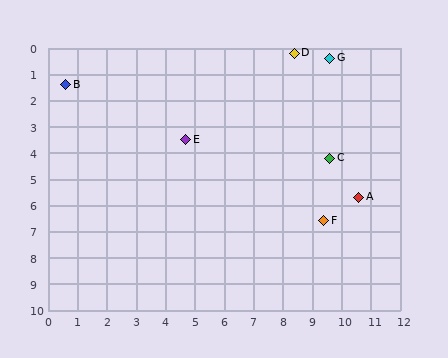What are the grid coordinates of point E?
Point E is at approximately (4.7, 3.5).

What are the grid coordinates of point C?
Point C is at approximately (9.6, 4.2).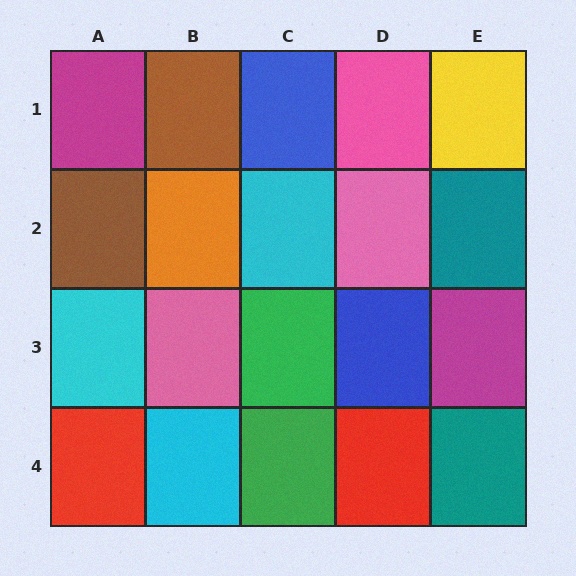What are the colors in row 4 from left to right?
Red, cyan, green, red, teal.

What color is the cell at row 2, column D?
Pink.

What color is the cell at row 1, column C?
Blue.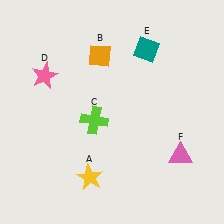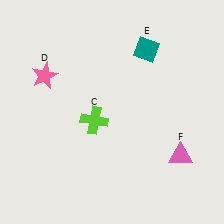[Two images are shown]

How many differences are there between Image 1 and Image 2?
There are 2 differences between the two images.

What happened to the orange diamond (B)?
The orange diamond (B) was removed in Image 2. It was in the top-left area of Image 1.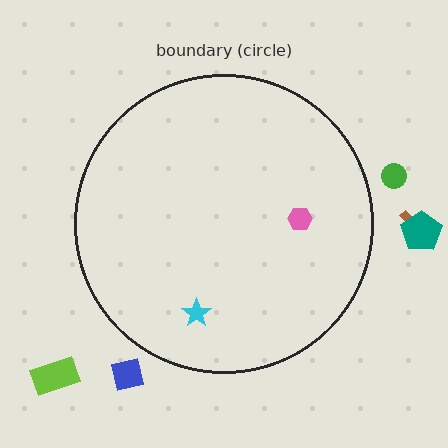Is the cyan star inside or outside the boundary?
Inside.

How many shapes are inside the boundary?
2 inside, 5 outside.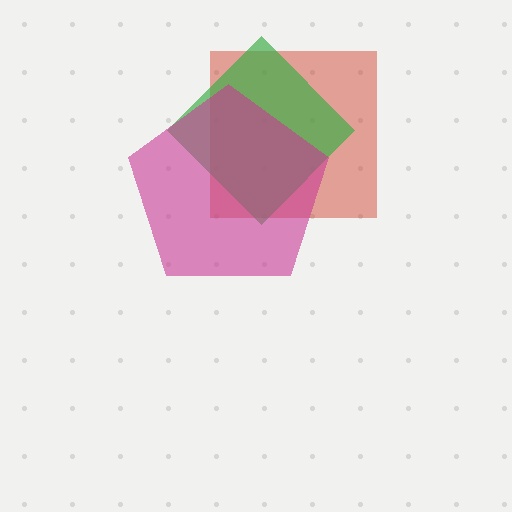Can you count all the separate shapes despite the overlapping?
Yes, there are 3 separate shapes.